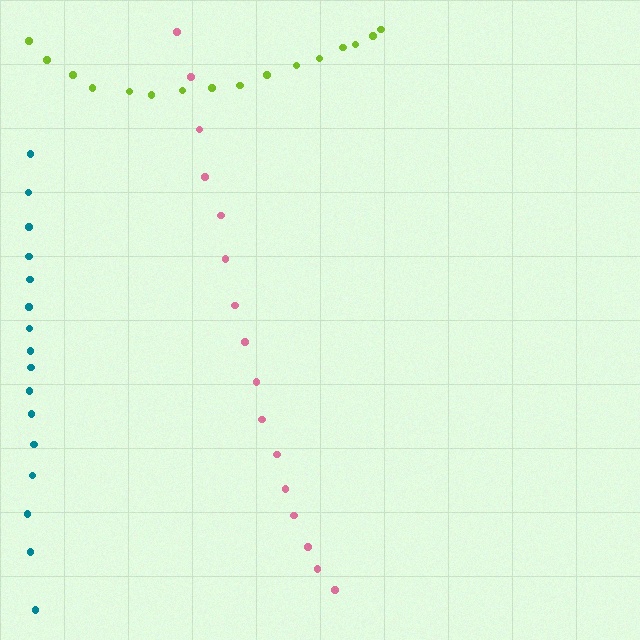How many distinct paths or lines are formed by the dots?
There are 3 distinct paths.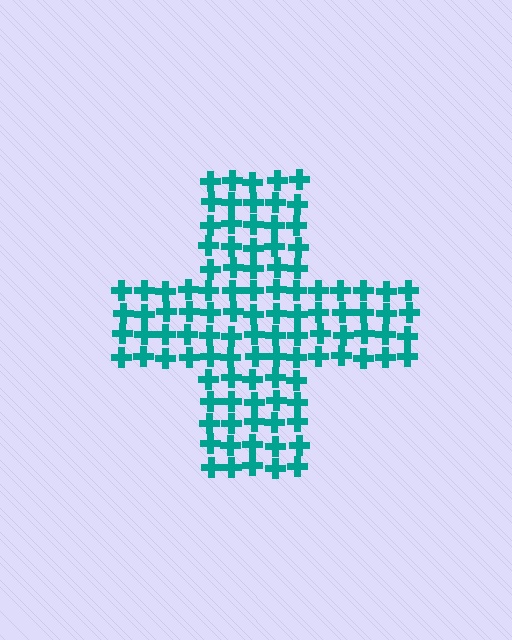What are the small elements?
The small elements are crosses.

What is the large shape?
The large shape is a cross.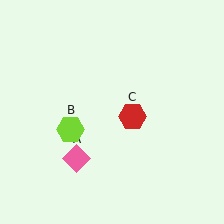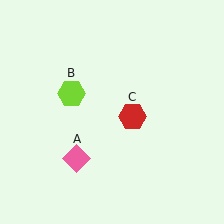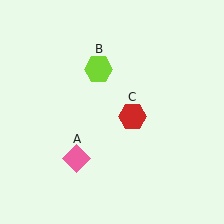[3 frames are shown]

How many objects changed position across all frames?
1 object changed position: lime hexagon (object B).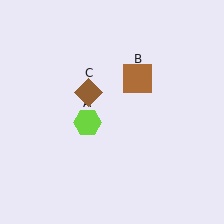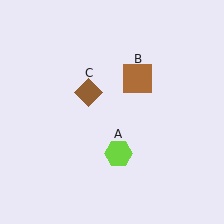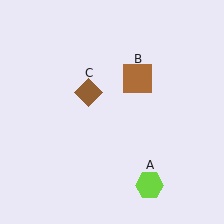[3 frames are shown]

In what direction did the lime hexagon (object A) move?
The lime hexagon (object A) moved down and to the right.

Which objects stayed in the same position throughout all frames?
Brown square (object B) and brown diamond (object C) remained stationary.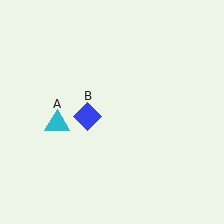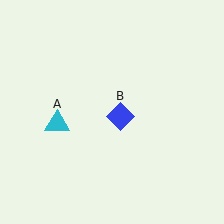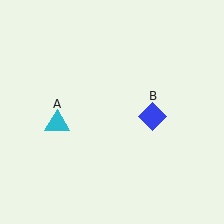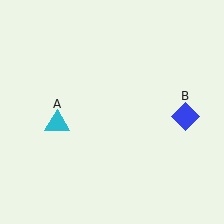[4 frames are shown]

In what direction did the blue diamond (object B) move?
The blue diamond (object B) moved right.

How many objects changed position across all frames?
1 object changed position: blue diamond (object B).